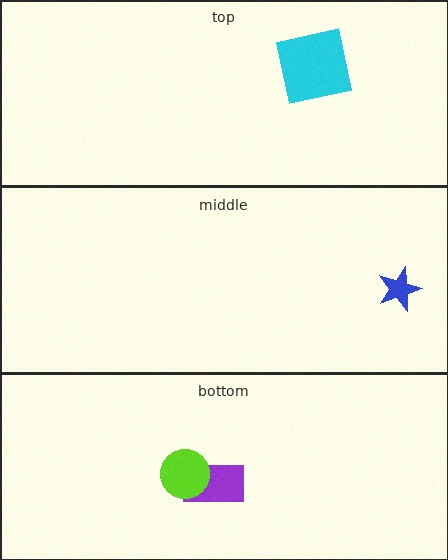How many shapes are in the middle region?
1.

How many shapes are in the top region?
1.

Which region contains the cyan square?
The top region.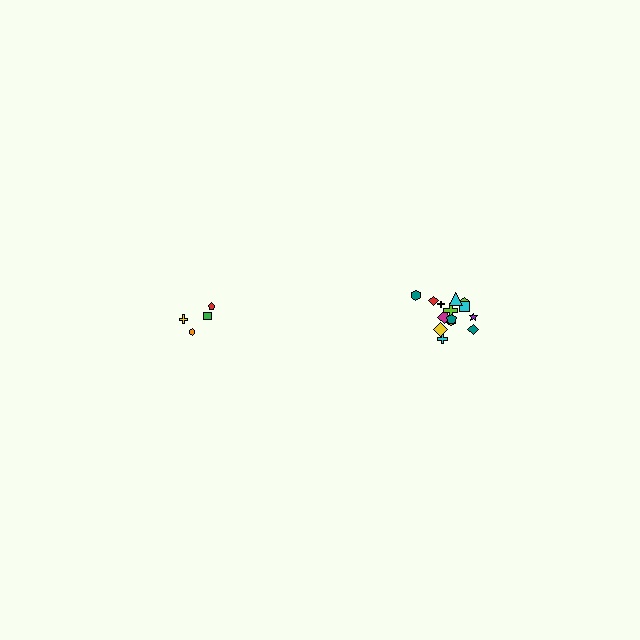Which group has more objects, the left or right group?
The right group.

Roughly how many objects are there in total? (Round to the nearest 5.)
Roughly 20 objects in total.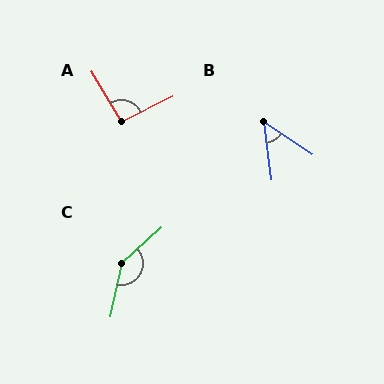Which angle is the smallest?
B, at approximately 49 degrees.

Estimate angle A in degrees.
Approximately 95 degrees.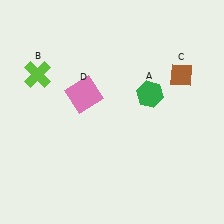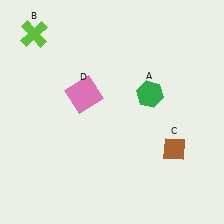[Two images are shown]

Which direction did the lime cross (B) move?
The lime cross (B) moved up.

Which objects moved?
The objects that moved are: the lime cross (B), the brown diamond (C).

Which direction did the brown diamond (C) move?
The brown diamond (C) moved down.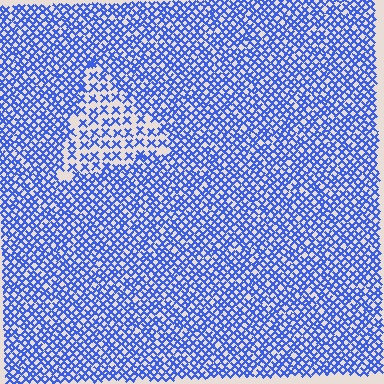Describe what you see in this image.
The image contains small blue elements arranged at two different densities. A triangle-shaped region is visible where the elements are less densely packed than the surrounding area.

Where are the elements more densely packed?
The elements are more densely packed outside the triangle boundary.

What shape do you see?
I see a triangle.